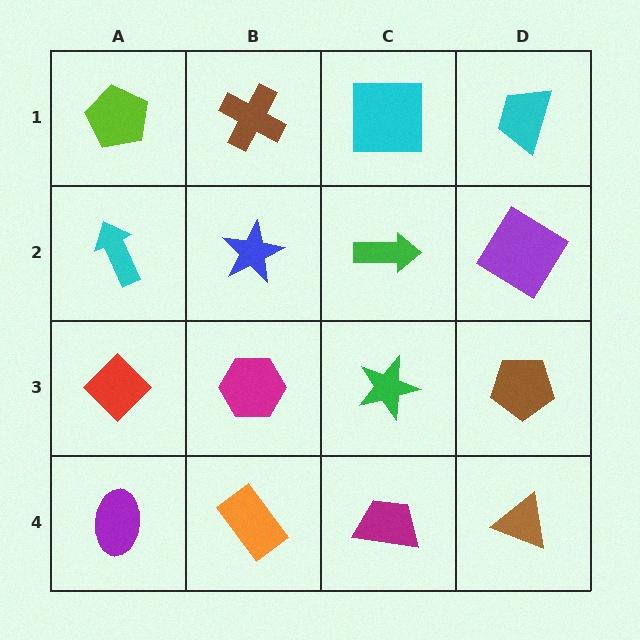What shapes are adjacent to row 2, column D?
A cyan trapezoid (row 1, column D), a brown pentagon (row 3, column D), a green arrow (row 2, column C).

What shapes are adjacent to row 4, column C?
A green star (row 3, column C), an orange rectangle (row 4, column B), a brown triangle (row 4, column D).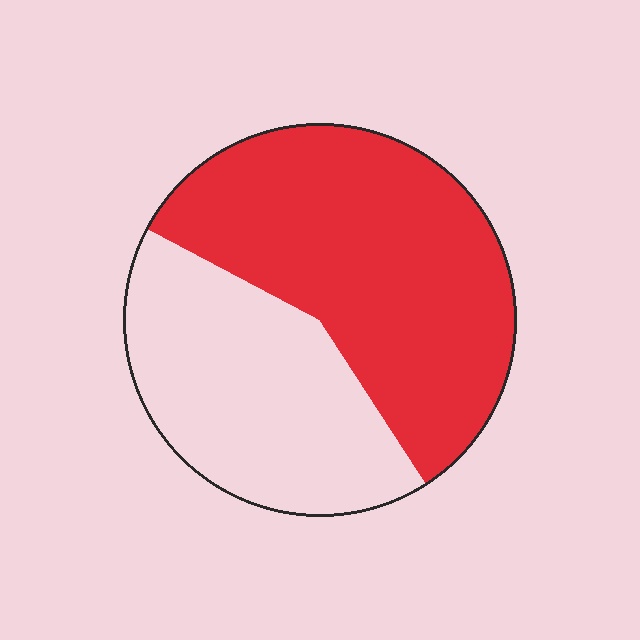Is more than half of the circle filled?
Yes.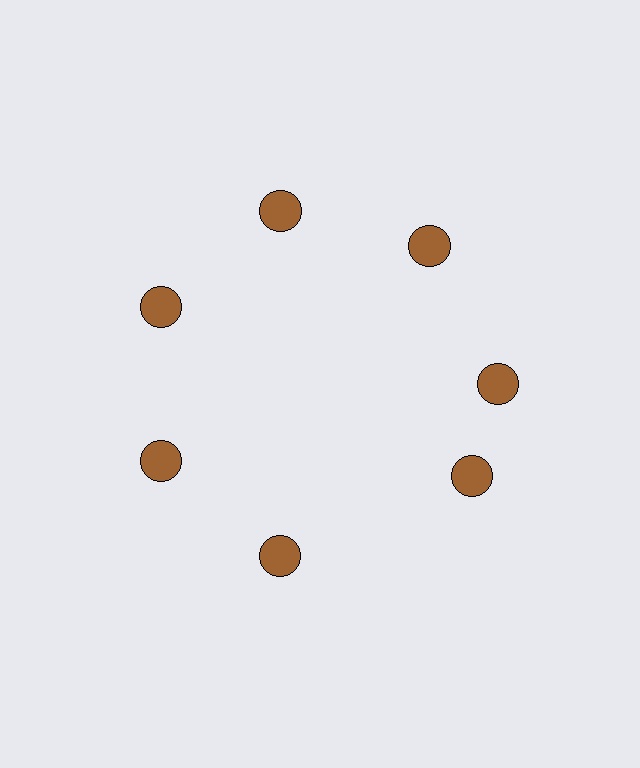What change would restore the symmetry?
The symmetry would be restored by rotating it back into even spacing with its neighbors so that all 7 circles sit at equal angles and equal distance from the center.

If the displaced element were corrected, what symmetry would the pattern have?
It would have 7-fold rotational symmetry — the pattern would map onto itself every 51 degrees.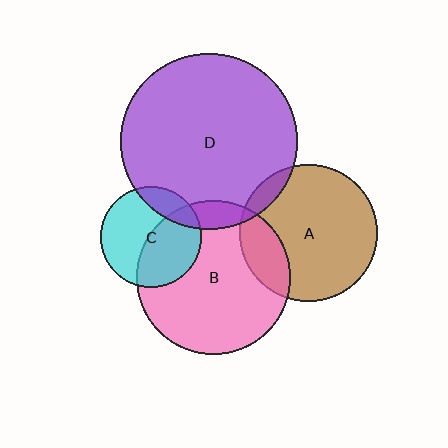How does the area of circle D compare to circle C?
Approximately 3.0 times.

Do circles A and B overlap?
Yes.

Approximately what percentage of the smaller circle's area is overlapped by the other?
Approximately 20%.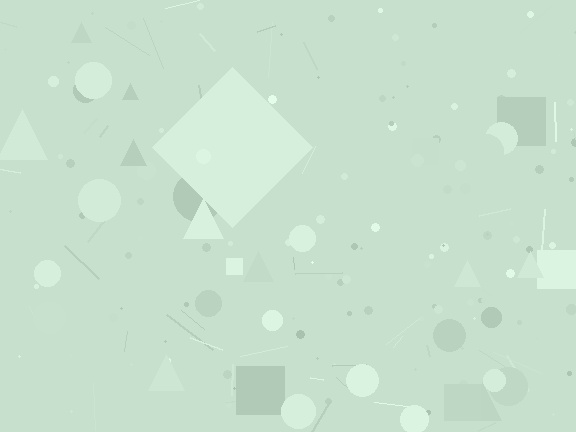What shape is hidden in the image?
A diamond is hidden in the image.